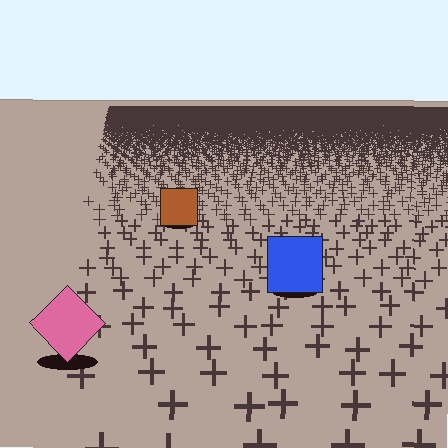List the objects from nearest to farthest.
From nearest to farthest: the pink diamond, the blue square, the brown square.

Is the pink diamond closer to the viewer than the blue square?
Yes. The pink diamond is closer — you can tell from the texture gradient: the ground texture is coarser near it.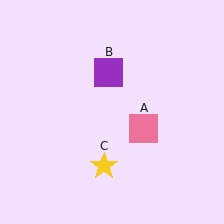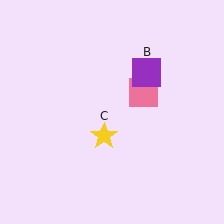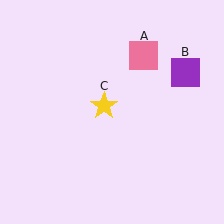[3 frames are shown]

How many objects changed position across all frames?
3 objects changed position: pink square (object A), purple square (object B), yellow star (object C).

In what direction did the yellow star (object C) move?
The yellow star (object C) moved up.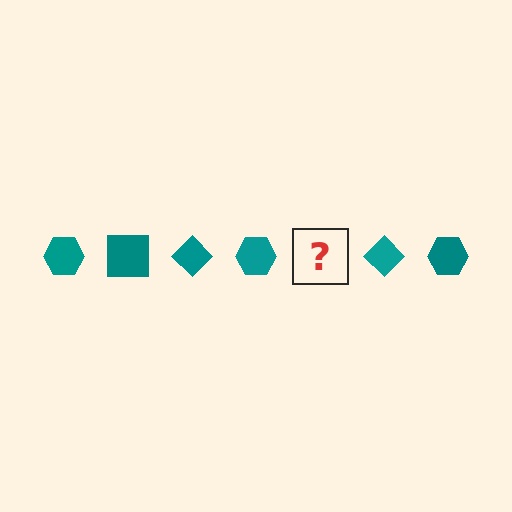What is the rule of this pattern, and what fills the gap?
The rule is that the pattern cycles through hexagon, square, diamond shapes in teal. The gap should be filled with a teal square.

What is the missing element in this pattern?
The missing element is a teal square.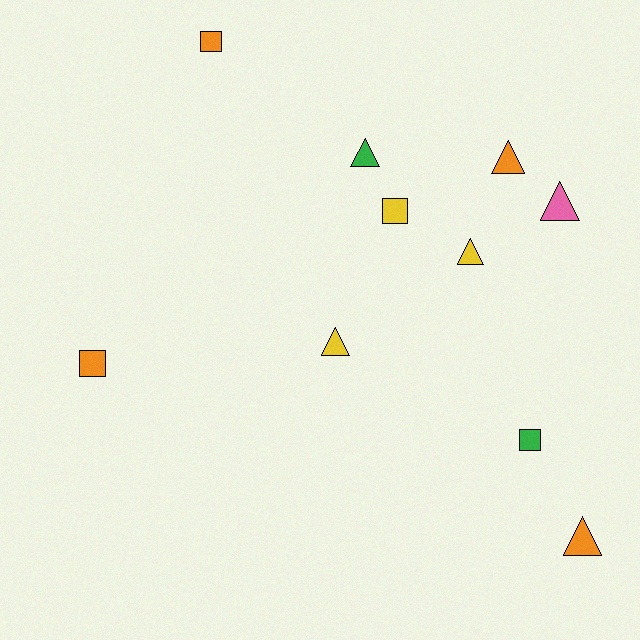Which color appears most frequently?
Orange, with 4 objects.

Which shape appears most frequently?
Triangle, with 6 objects.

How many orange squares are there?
There are 2 orange squares.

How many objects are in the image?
There are 10 objects.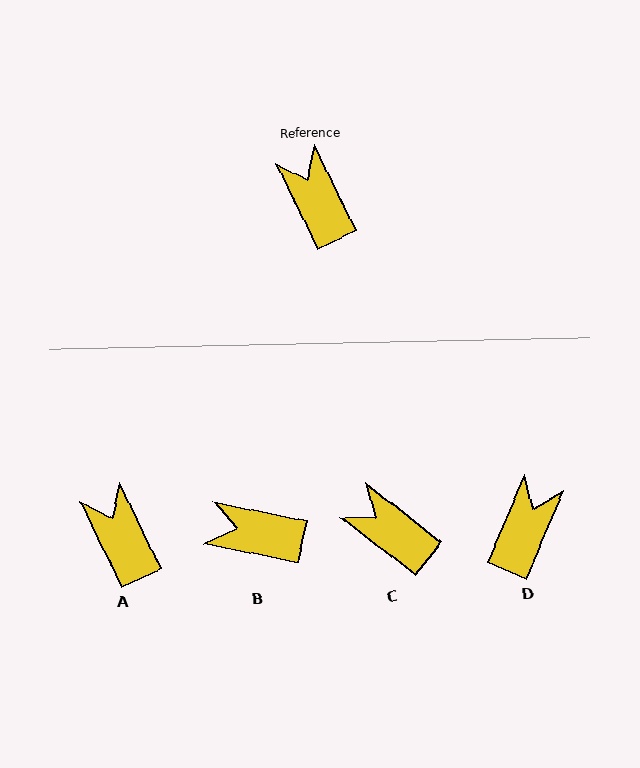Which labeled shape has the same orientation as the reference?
A.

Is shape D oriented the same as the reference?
No, it is off by about 49 degrees.